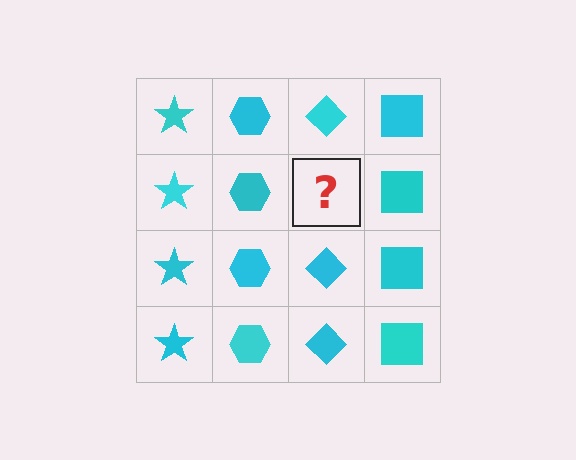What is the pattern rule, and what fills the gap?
The rule is that each column has a consistent shape. The gap should be filled with a cyan diamond.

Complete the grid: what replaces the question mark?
The question mark should be replaced with a cyan diamond.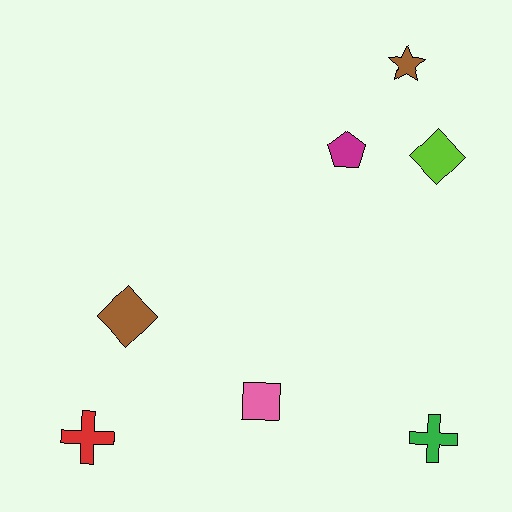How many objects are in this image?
There are 7 objects.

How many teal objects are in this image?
There are no teal objects.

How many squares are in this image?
There is 1 square.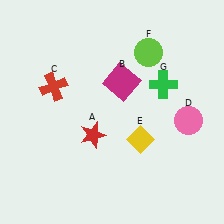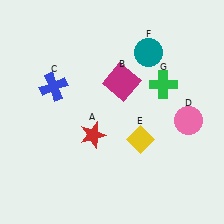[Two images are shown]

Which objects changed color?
C changed from red to blue. F changed from lime to teal.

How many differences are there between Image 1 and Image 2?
There are 2 differences between the two images.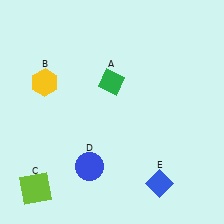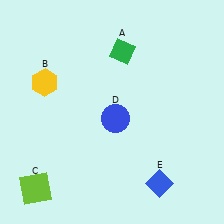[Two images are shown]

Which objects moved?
The objects that moved are: the green diamond (A), the blue circle (D).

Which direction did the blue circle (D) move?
The blue circle (D) moved up.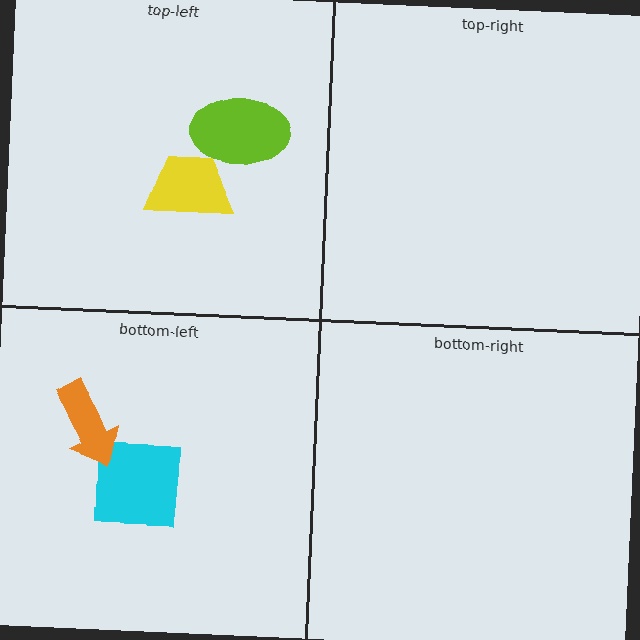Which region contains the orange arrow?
The bottom-left region.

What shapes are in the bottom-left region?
The cyan square, the orange arrow.